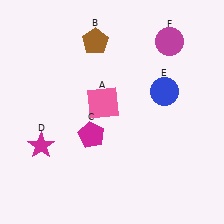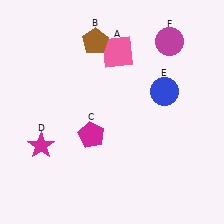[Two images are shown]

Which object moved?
The pink square (A) moved up.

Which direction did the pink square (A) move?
The pink square (A) moved up.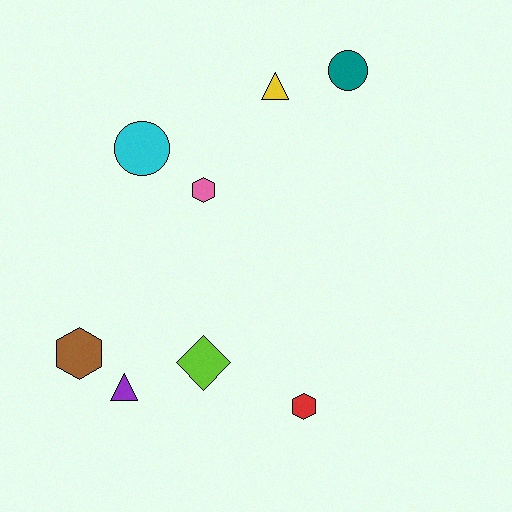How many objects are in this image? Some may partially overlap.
There are 8 objects.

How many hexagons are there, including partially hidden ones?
There are 3 hexagons.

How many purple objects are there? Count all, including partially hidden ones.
There is 1 purple object.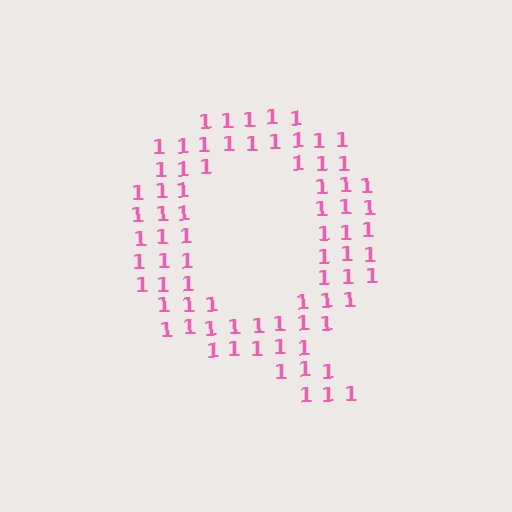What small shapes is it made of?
It is made of small digit 1's.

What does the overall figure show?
The overall figure shows the letter Q.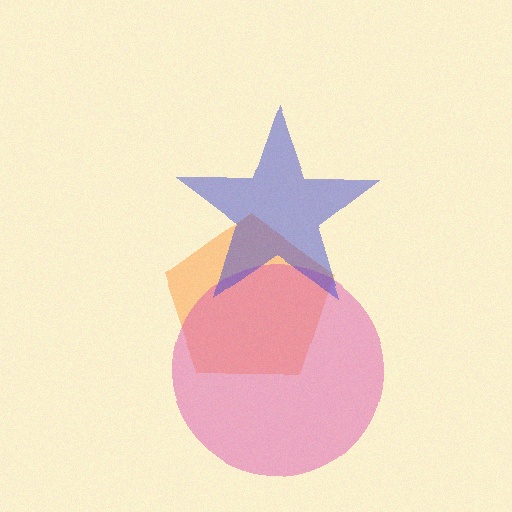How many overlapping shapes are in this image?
There are 3 overlapping shapes in the image.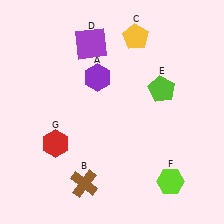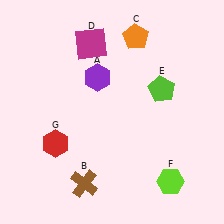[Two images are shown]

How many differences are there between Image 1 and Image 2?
There are 2 differences between the two images.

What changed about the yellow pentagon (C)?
In Image 1, C is yellow. In Image 2, it changed to orange.